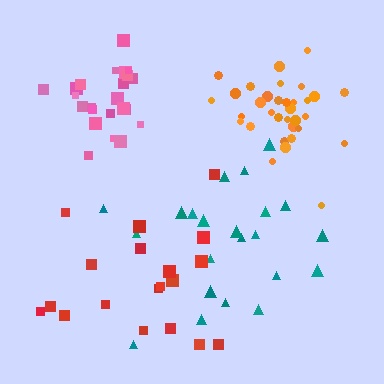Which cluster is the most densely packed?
Pink.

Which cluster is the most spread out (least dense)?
Teal.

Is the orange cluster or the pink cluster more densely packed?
Pink.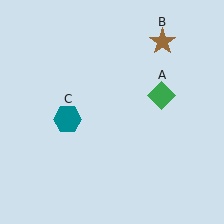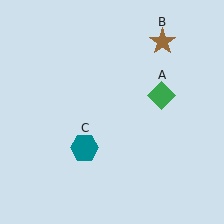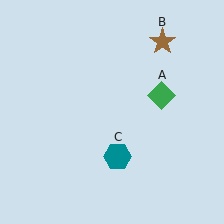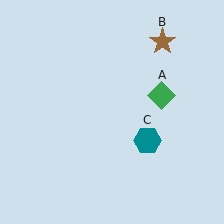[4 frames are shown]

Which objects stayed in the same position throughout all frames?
Green diamond (object A) and brown star (object B) remained stationary.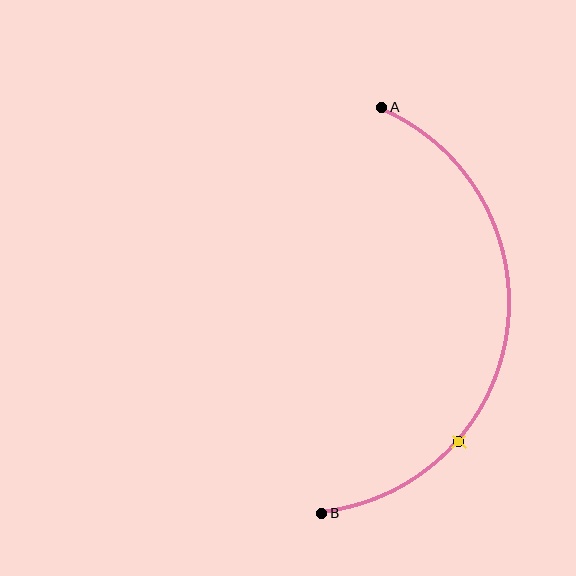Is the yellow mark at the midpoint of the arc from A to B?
No. The yellow mark lies on the arc but is closer to endpoint B. The arc midpoint would be at the point on the curve equidistant along the arc from both A and B.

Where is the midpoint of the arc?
The arc midpoint is the point on the curve farthest from the straight line joining A and B. It sits to the right of that line.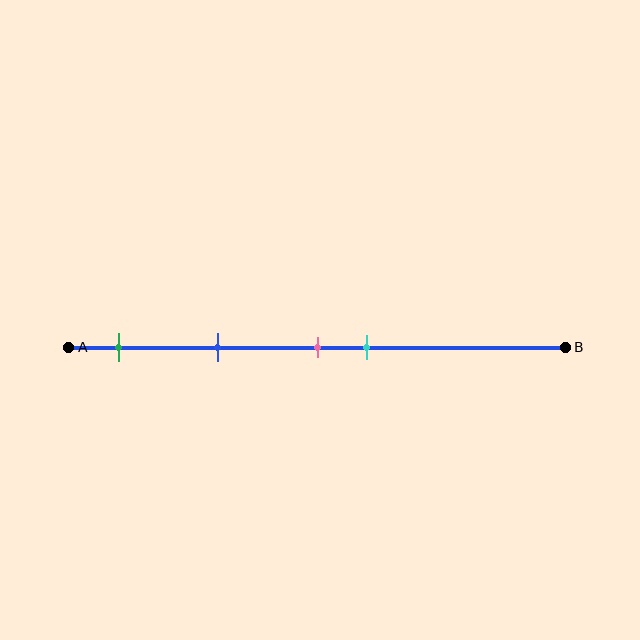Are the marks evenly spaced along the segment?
No, the marks are not evenly spaced.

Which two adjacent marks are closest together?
The pink and cyan marks are the closest adjacent pair.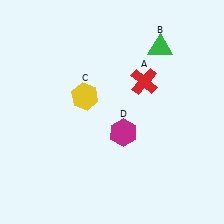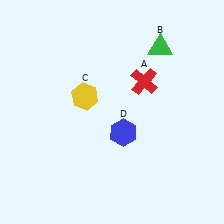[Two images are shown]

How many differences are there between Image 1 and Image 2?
There is 1 difference between the two images.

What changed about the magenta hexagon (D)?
In Image 1, D is magenta. In Image 2, it changed to blue.